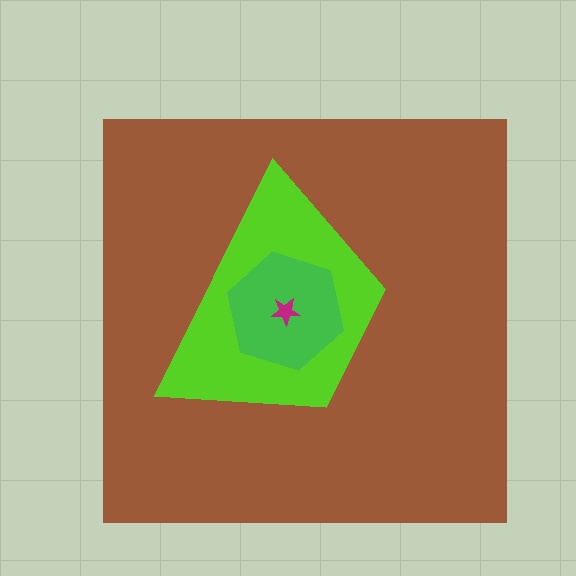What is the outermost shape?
The brown square.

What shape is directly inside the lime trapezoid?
The green hexagon.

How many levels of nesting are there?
4.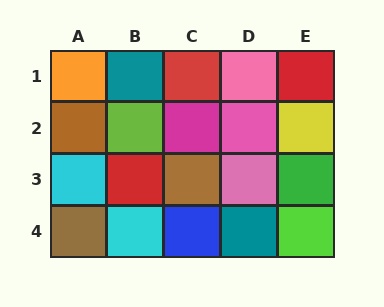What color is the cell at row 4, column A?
Brown.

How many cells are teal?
2 cells are teal.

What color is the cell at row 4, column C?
Blue.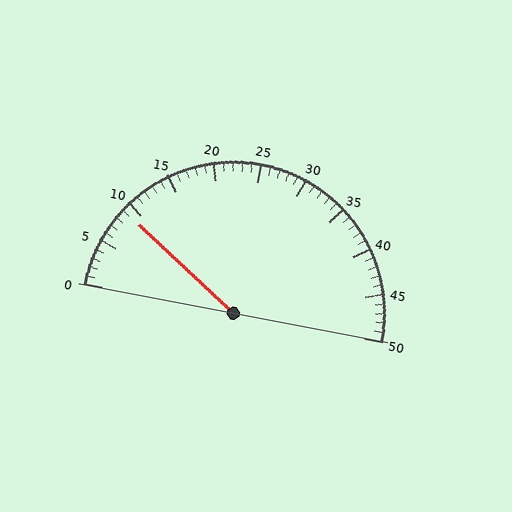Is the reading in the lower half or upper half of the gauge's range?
The reading is in the lower half of the range (0 to 50).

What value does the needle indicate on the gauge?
The needle indicates approximately 9.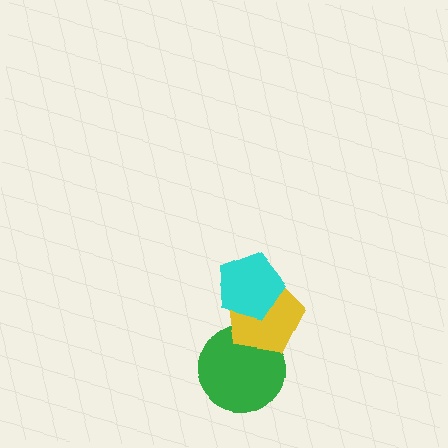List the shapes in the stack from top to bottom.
From top to bottom: the cyan pentagon, the yellow pentagon, the green circle.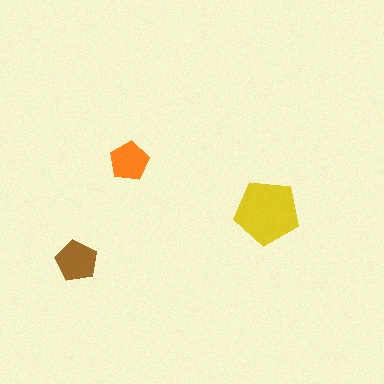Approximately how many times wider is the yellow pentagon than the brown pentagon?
About 1.5 times wider.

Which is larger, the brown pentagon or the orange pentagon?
The brown one.